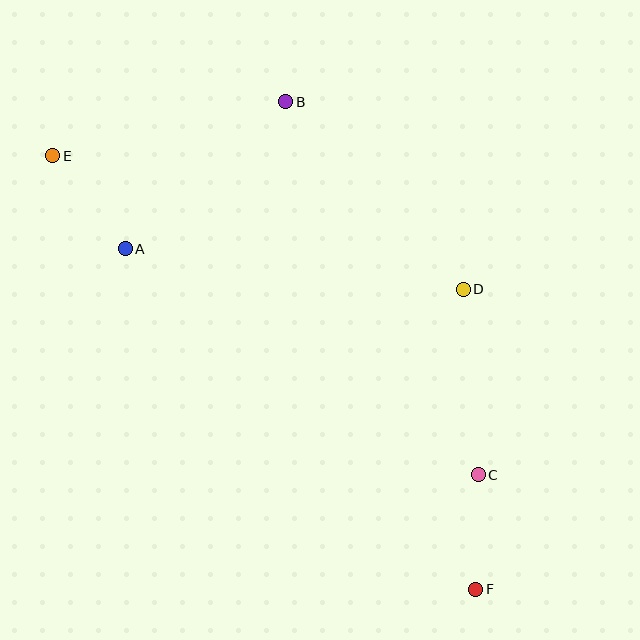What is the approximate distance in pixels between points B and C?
The distance between B and C is approximately 420 pixels.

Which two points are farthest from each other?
Points E and F are farthest from each other.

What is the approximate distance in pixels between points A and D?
The distance between A and D is approximately 340 pixels.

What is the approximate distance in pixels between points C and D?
The distance between C and D is approximately 186 pixels.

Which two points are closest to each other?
Points C and F are closest to each other.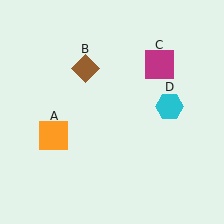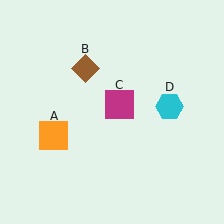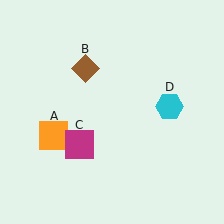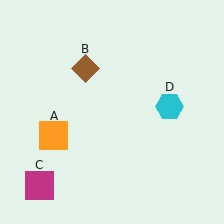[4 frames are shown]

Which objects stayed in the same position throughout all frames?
Orange square (object A) and brown diamond (object B) and cyan hexagon (object D) remained stationary.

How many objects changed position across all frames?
1 object changed position: magenta square (object C).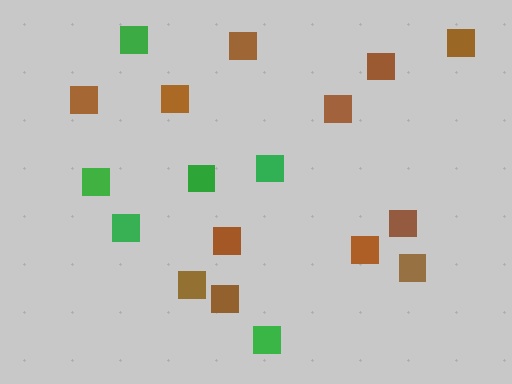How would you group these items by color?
There are 2 groups: one group of brown squares (12) and one group of green squares (6).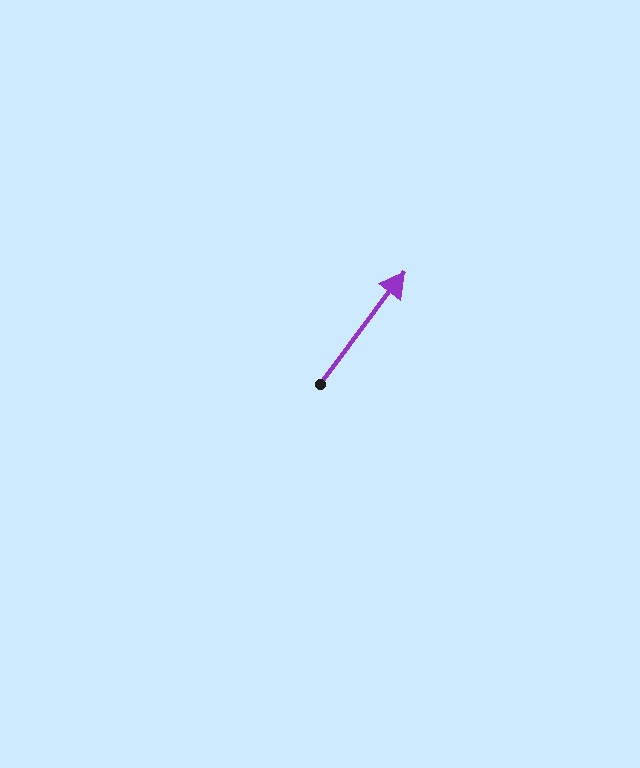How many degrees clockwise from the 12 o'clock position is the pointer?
Approximately 37 degrees.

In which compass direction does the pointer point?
Northeast.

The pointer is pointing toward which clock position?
Roughly 1 o'clock.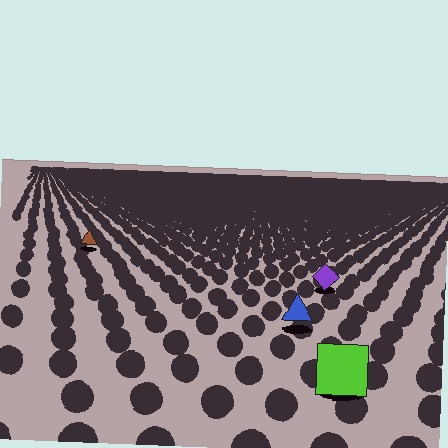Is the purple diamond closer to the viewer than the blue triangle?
No. The blue triangle is closer — you can tell from the texture gradient: the ground texture is coarser near it.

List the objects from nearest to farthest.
From nearest to farthest: the lime square, the blue triangle, the purple diamond, the brown triangle.